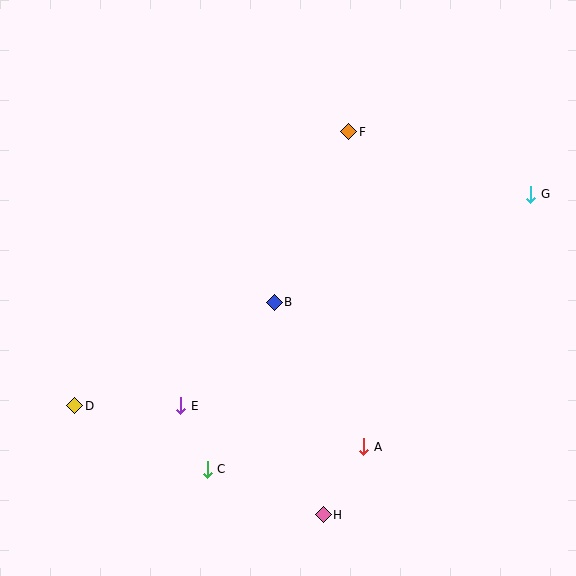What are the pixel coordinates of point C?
Point C is at (207, 469).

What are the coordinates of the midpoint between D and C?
The midpoint between D and C is at (141, 438).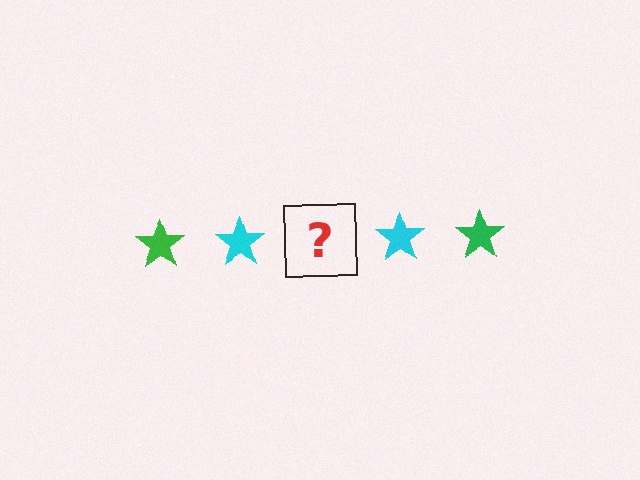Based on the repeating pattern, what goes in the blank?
The blank should be a green star.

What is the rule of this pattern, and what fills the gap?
The rule is that the pattern cycles through green, cyan stars. The gap should be filled with a green star.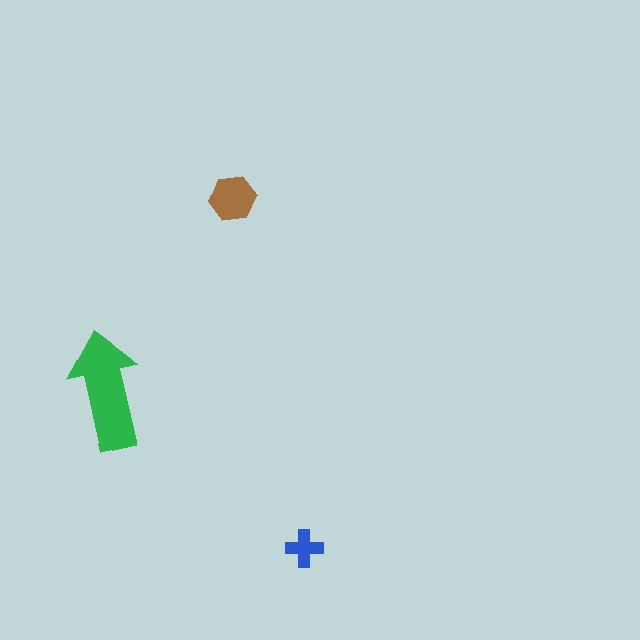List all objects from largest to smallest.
The green arrow, the brown hexagon, the blue cross.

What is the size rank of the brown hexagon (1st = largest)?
2nd.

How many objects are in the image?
There are 3 objects in the image.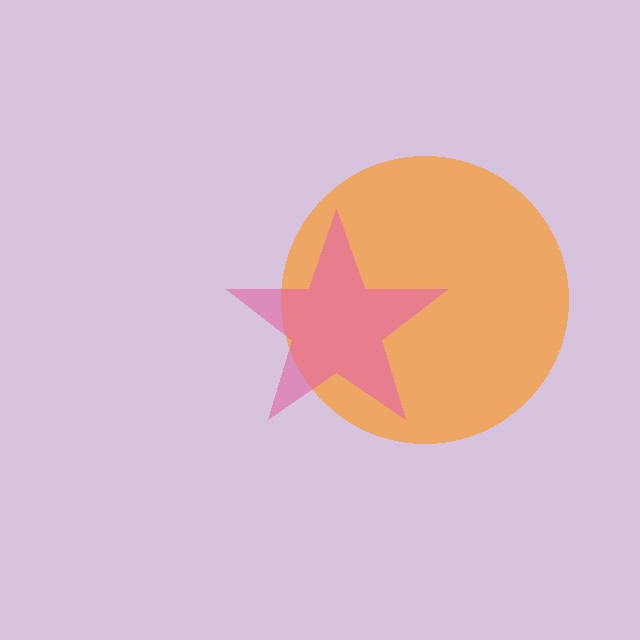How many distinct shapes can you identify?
There are 2 distinct shapes: an orange circle, a pink star.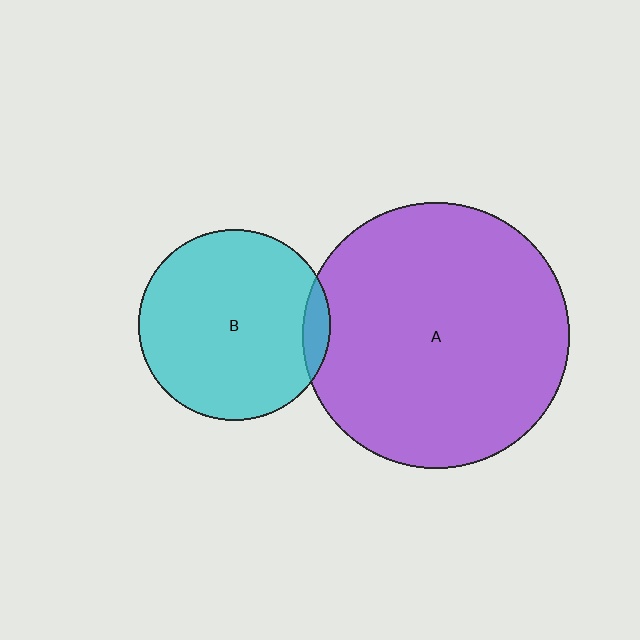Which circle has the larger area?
Circle A (purple).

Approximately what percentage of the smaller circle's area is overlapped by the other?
Approximately 5%.